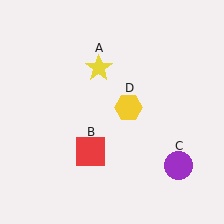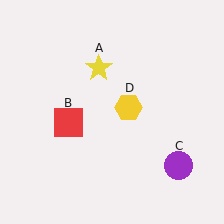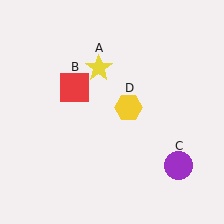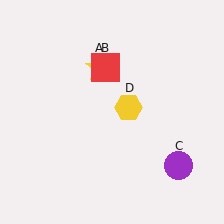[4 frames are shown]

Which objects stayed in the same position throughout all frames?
Yellow star (object A) and purple circle (object C) and yellow hexagon (object D) remained stationary.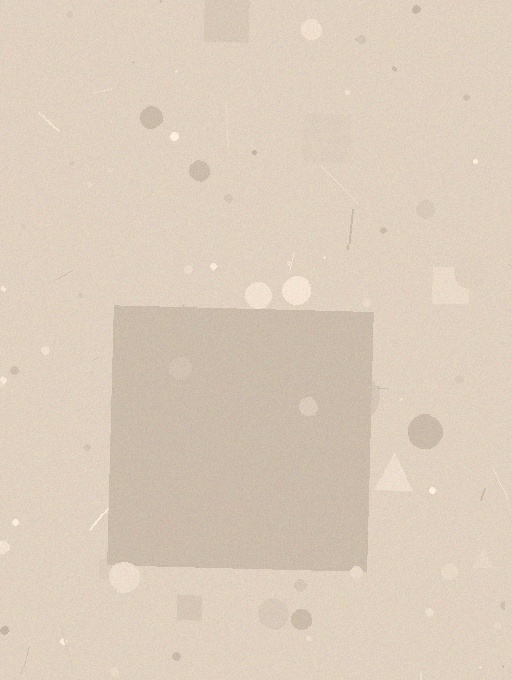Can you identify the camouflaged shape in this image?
The camouflaged shape is a square.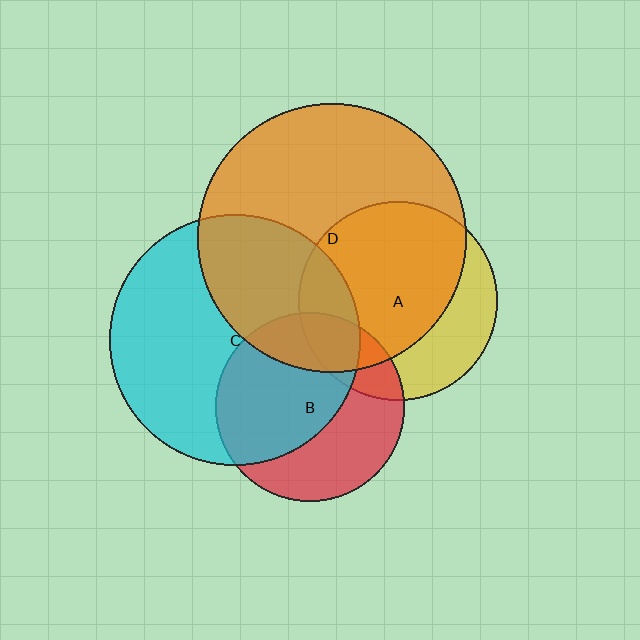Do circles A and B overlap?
Yes.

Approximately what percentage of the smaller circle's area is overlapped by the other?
Approximately 20%.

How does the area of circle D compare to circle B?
Approximately 2.0 times.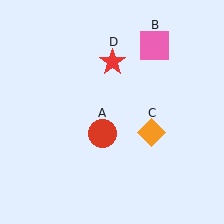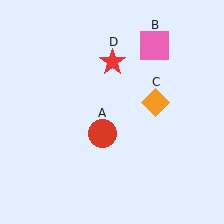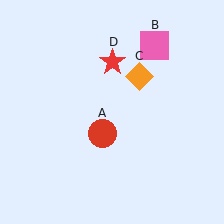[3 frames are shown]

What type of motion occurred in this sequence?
The orange diamond (object C) rotated counterclockwise around the center of the scene.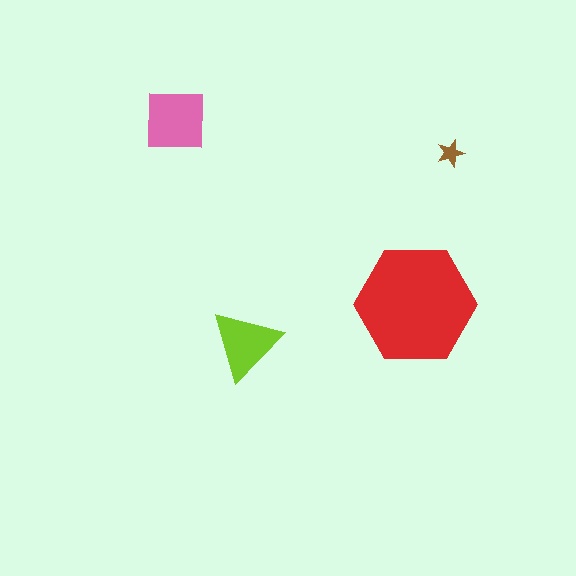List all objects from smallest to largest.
The brown star, the lime triangle, the pink square, the red hexagon.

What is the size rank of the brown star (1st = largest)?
4th.